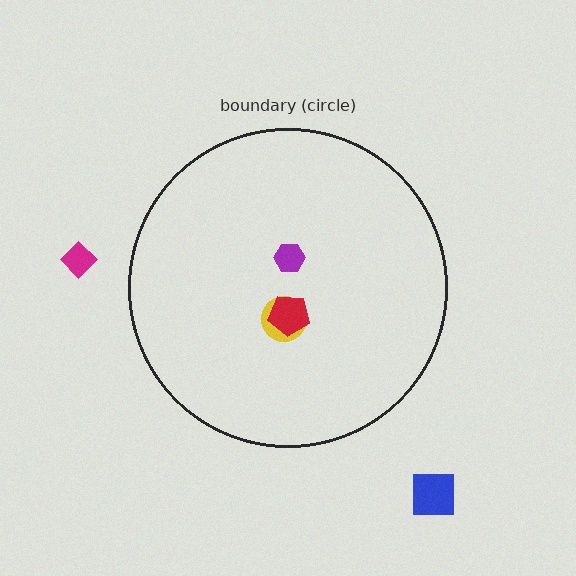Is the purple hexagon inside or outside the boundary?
Inside.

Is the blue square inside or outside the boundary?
Outside.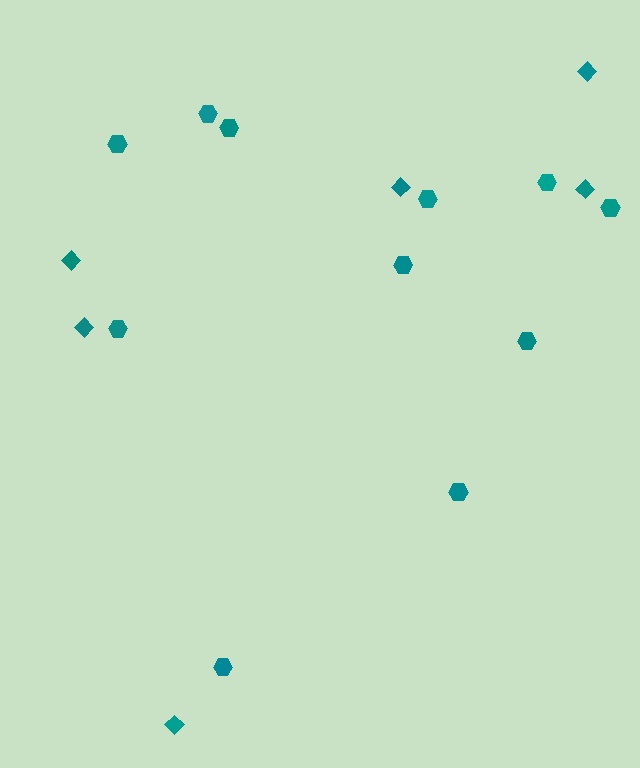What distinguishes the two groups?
There are 2 groups: one group of hexagons (11) and one group of diamonds (6).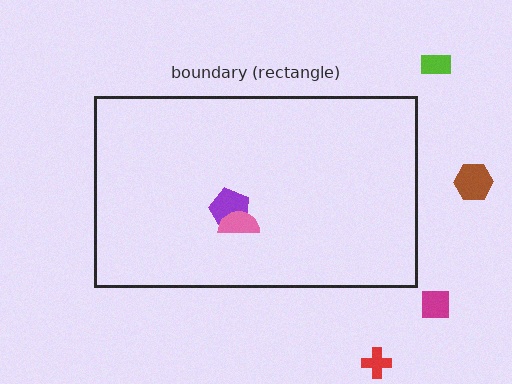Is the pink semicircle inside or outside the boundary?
Inside.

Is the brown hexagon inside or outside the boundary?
Outside.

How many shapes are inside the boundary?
2 inside, 4 outside.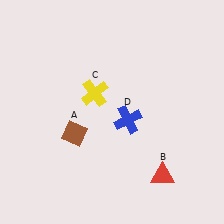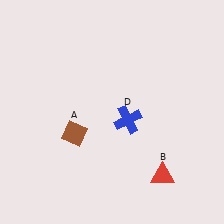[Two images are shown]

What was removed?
The yellow cross (C) was removed in Image 2.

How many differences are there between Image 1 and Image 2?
There is 1 difference between the two images.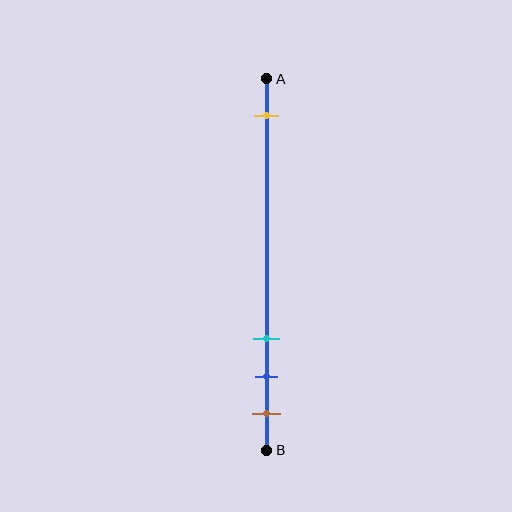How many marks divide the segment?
There are 4 marks dividing the segment.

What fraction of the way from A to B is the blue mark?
The blue mark is approximately 80% (0.8) of the way from A to B.